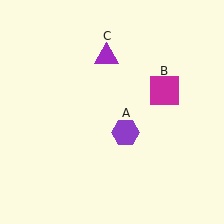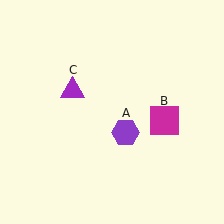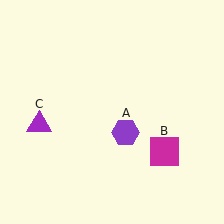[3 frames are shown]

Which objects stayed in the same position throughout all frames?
Purple hexagon (object A) remained stationary.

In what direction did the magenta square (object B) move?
The magenta square (object B) moved down.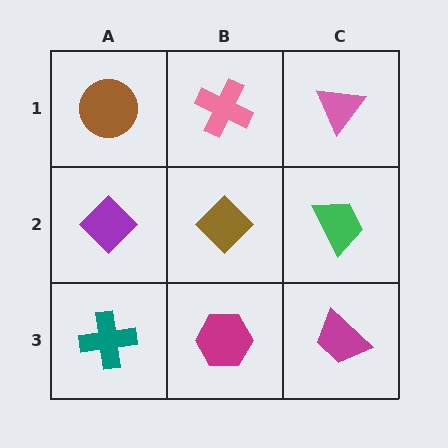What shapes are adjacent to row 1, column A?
A purple diamond (row 2, column A), a pink cross (row 1, column B).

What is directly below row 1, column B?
A brown diamond.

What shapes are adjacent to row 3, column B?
A brown diamond (row 2, column B), a teal cross (row 3, column A), a magenta trapezoid (row 3, column C).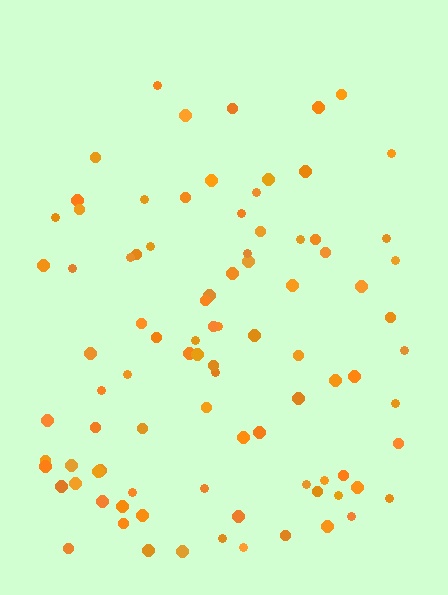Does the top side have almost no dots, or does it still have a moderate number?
Still a moderate number, just noticeably fewer than the bottom.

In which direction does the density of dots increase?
From top to bottom, with the bottom side densest.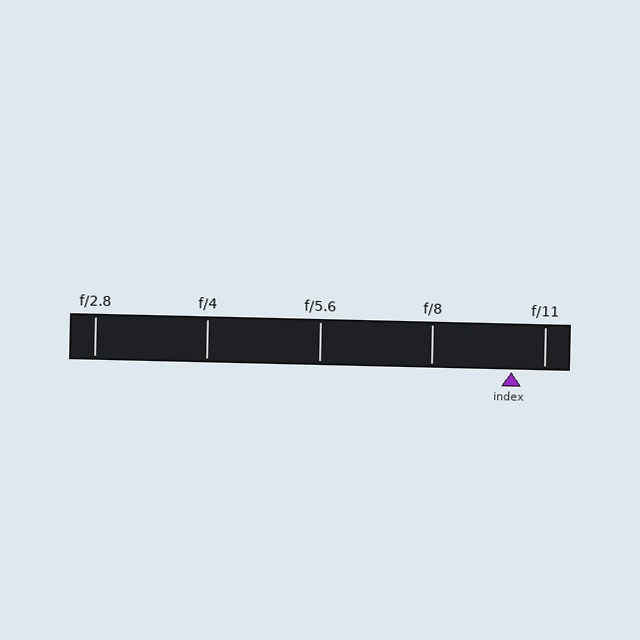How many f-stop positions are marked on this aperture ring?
There are 5 f-stop positions marked.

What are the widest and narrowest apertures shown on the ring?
The widest aperture shown is f/2.8 and the narrowest is f/11.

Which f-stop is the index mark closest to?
The index mark is closest to f/11.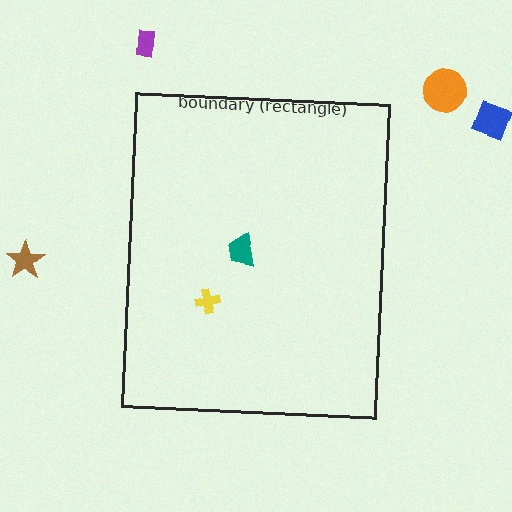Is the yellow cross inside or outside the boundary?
Inside.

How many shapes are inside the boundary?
2 inside, 4 outside.